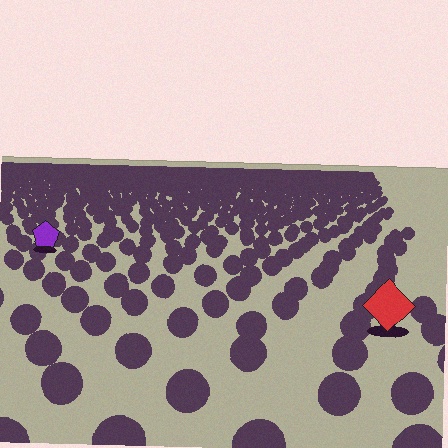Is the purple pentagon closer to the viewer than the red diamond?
No. The red diamond is closer — you can tell from the texture gradient: the ground texture is coarser near it.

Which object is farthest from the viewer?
The purple pentagon is farthest from the viewer. It appears smaller and the ground texture around it is denser.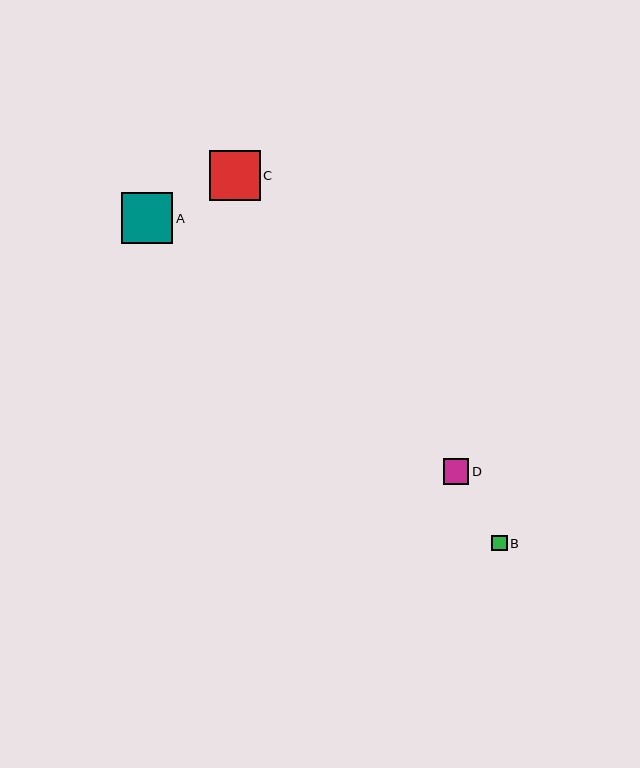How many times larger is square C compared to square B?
Square C is approximately 3.3 times the size of square B.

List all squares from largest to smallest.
From largest to smallest: A, C, D, B.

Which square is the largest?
Square A is the largest with a size of approximately 51 pixels.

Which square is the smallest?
Square B is the smallest with a size of approximately 15 pixels.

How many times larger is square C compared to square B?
Square C is approximately 3.3 times the size of square B.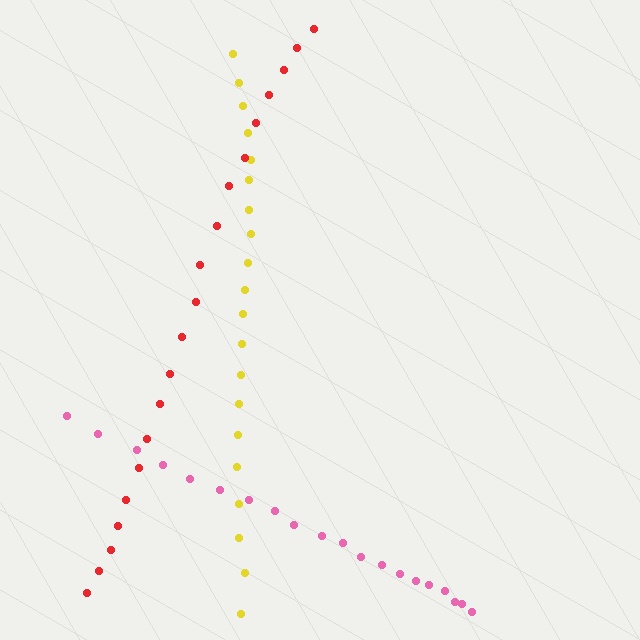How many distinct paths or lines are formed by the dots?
There are 3 distinct paths.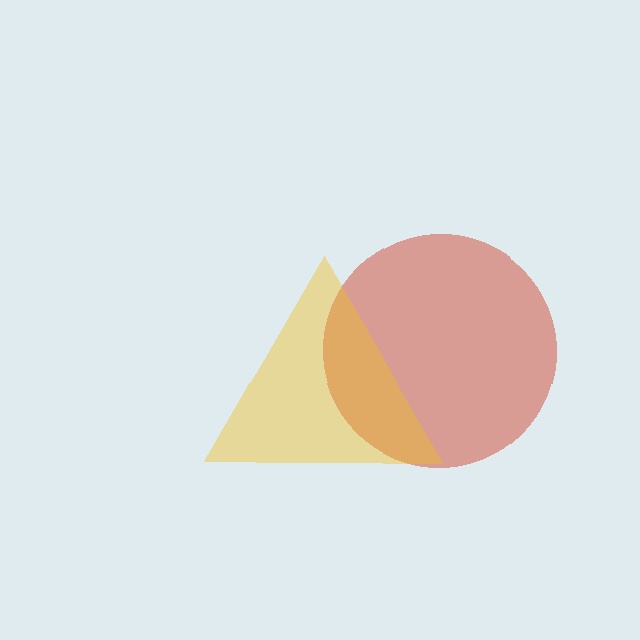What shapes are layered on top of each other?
The layered shapes are: a red circle, a yellow triangle.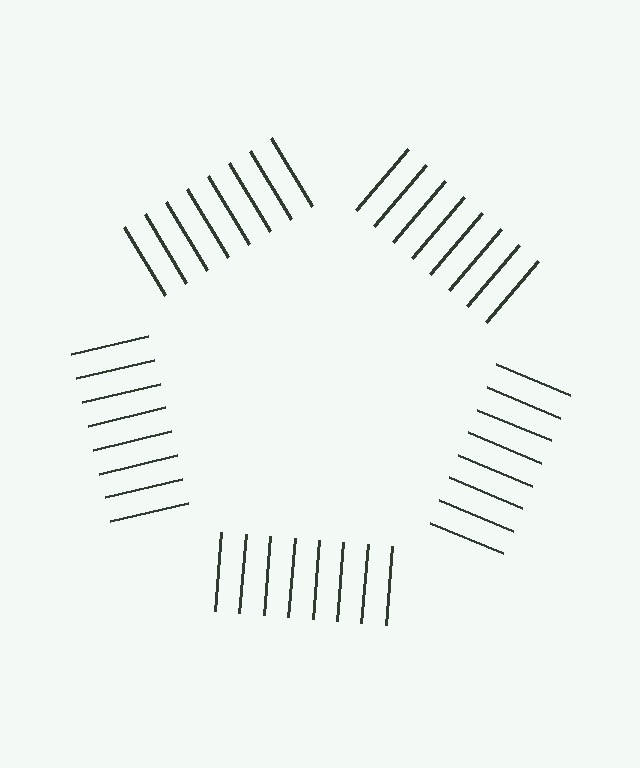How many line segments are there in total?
40 — 8 along each of the 5 edges.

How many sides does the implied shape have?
5 sides — the line-ends trace a pentagon.